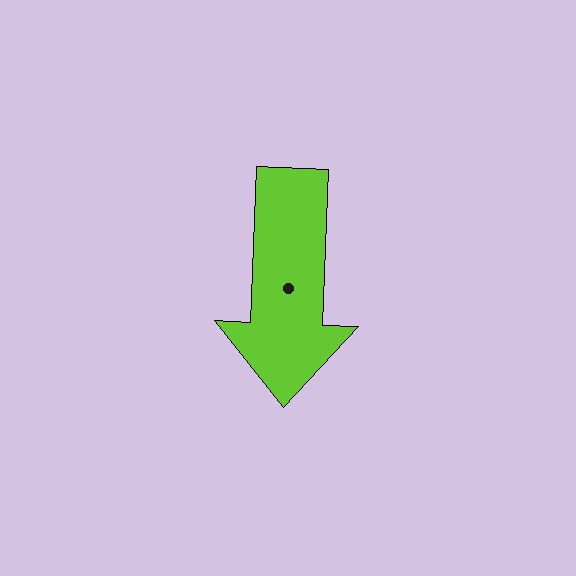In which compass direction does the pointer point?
South.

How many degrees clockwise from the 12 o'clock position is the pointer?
Approximately 182 degrees.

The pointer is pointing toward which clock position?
Roughly 6 o'clock.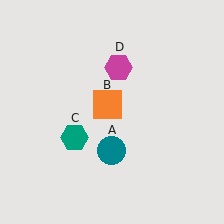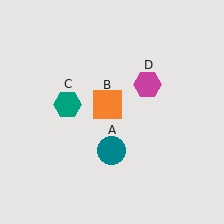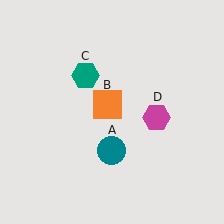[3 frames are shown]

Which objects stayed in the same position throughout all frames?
Teal circle (object A) and orange square (object B) remained stationary.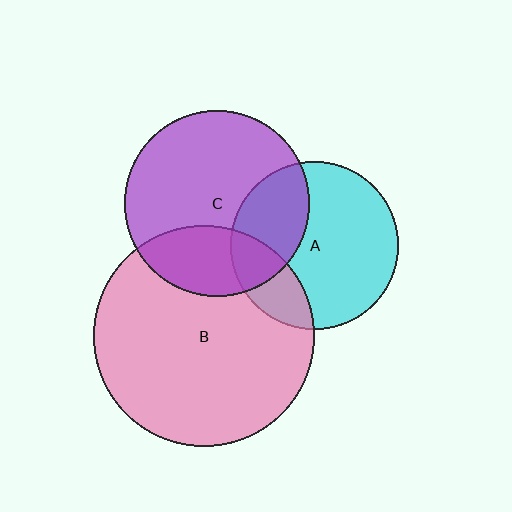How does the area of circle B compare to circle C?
Approximately 1.4 times.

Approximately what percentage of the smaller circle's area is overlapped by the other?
Approximately 30%.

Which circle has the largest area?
Circle B (pink).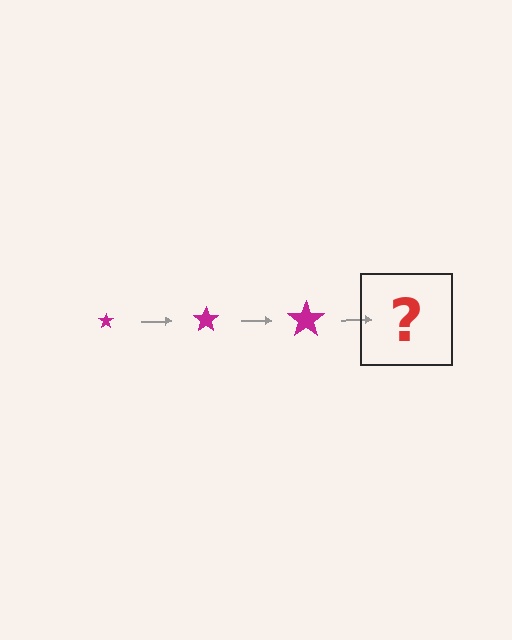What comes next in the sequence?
The next element should be a magenta star, larger than the previous one.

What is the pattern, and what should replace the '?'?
The pattern is that the star gets progressively larger each step. The '?' should be a magenta star, larger than the previous one.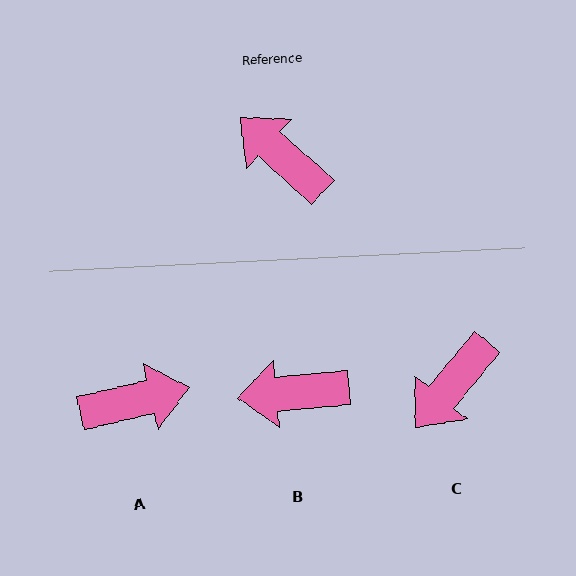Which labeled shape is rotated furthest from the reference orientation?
A, about 125 degrees away.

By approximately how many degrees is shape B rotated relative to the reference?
Approximately 47 degrees counter-clockwise.